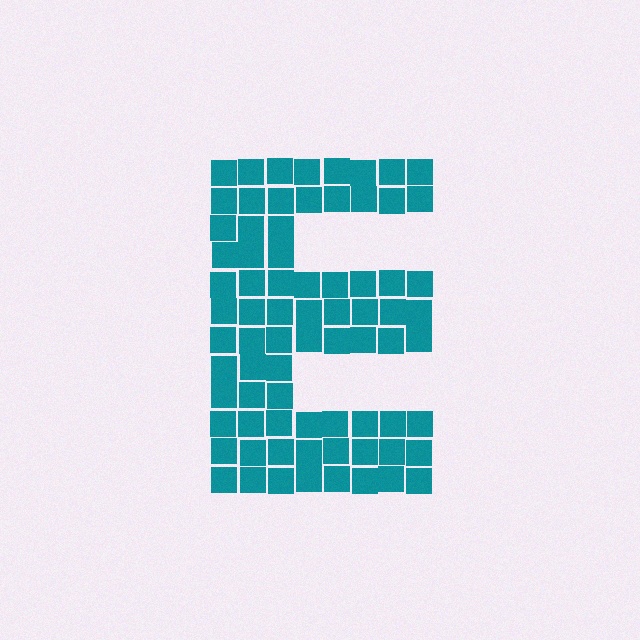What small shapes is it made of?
It is made of small squares.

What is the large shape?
The large shape is the letter E.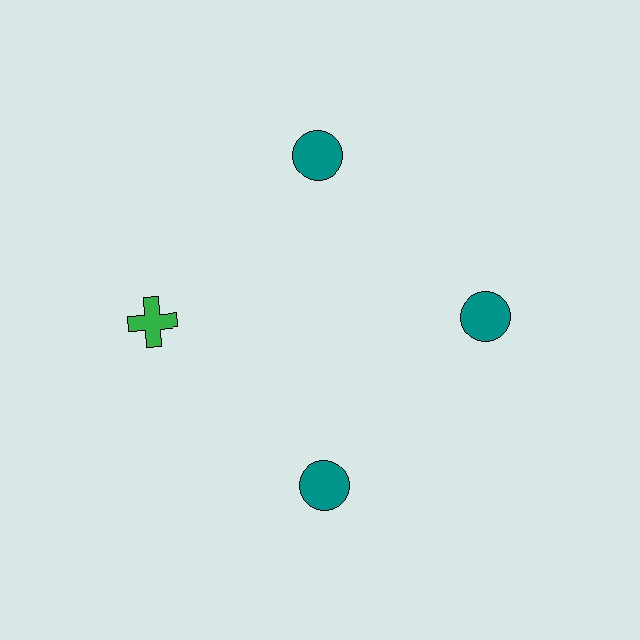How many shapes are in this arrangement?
There are 4 shapes arranged in a ring pattern.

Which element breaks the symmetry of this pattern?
The green cross at roughly the 9 o'clock position breaks the symmetry. All other shapes are teal circles.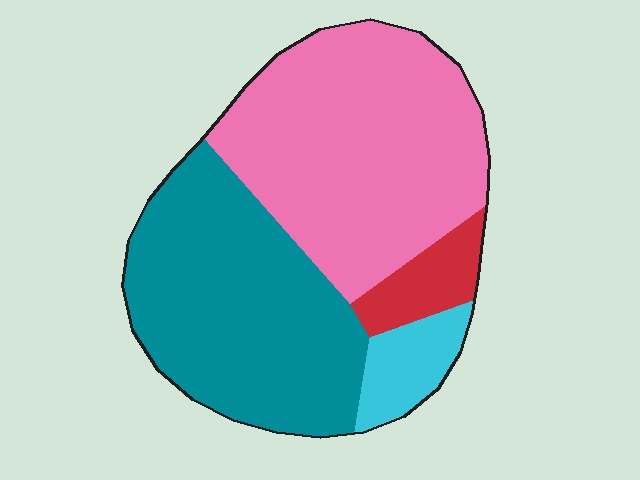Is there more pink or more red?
Pink.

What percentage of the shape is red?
Red takes up about one tenth (1/10) of the shape.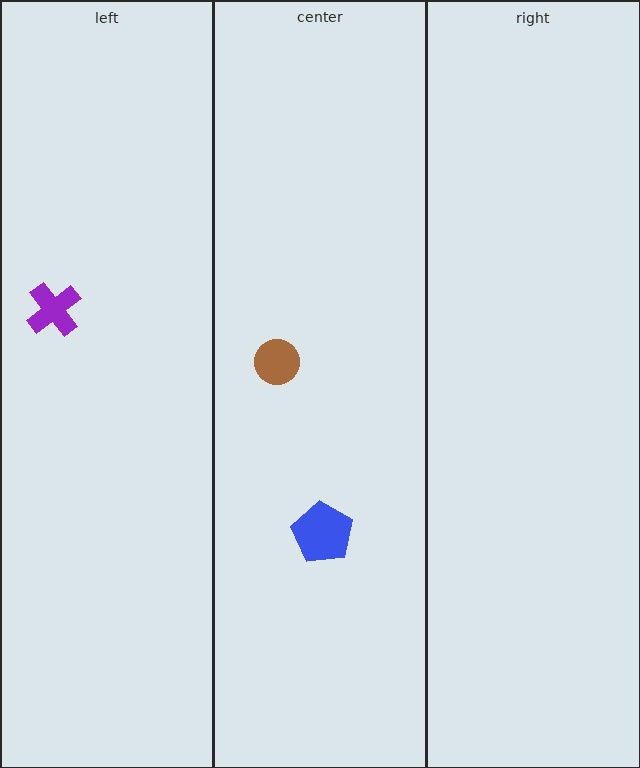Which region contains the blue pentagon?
The center region.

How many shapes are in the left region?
1.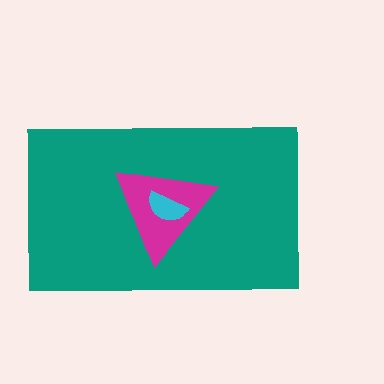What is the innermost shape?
The cyan semicircle.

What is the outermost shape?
The teal rectangle.